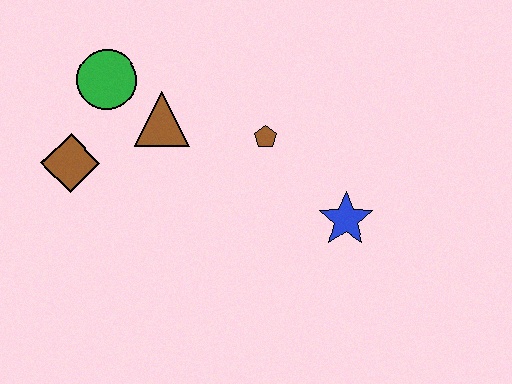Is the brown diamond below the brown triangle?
Yes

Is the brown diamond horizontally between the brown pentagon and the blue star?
No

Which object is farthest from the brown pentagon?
The brown diamond is farthest from the brown pentagon.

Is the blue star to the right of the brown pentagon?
Yes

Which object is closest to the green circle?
The brown triangle is closest to the green circle.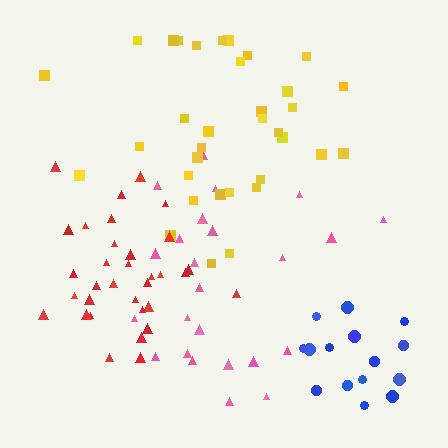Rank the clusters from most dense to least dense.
blue, red, yellow, pink.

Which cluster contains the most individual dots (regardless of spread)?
Yellow (34).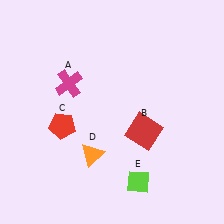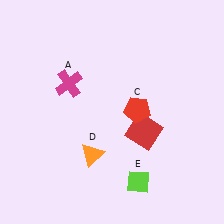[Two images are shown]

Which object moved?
The red pentagon (C) moved right.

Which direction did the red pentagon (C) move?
The red pentagon (C) moved right.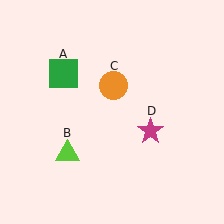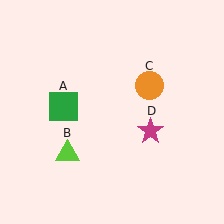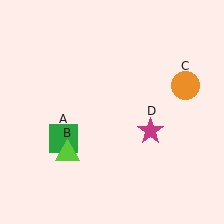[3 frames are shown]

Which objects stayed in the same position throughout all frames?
Lime triangle (object B) and magenta star (object D) remained stationary.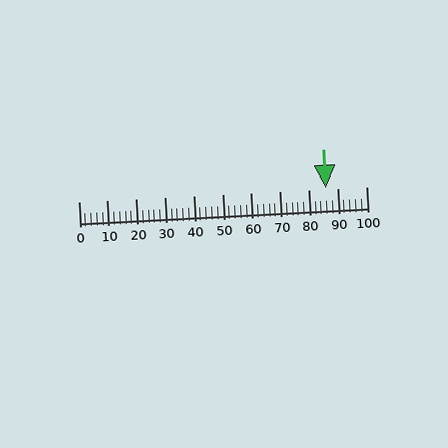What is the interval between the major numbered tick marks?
The major tick marks are spaced 10 units apart.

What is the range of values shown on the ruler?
The ruler shows values from 0 to 100.